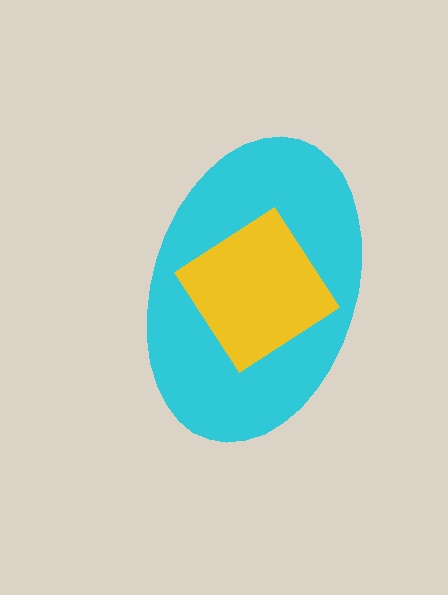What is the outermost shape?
The cyan ellipse.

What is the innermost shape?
The yellow diamond.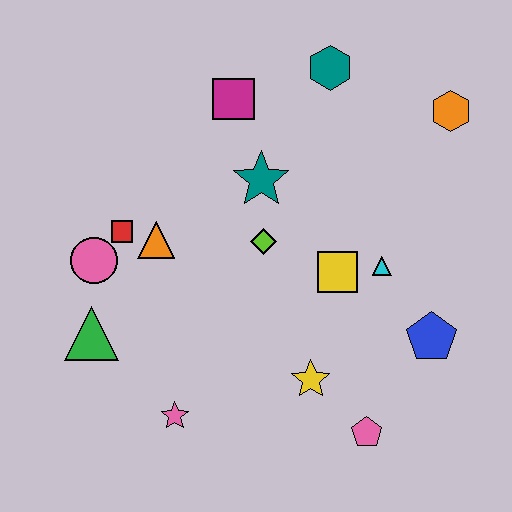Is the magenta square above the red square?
Yes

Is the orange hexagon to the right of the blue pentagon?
Yes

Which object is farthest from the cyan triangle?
The green triangle is farthest from the cyan triangle.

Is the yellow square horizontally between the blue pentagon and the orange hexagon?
No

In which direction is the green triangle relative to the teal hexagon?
The green triangle is below the teal hexagon.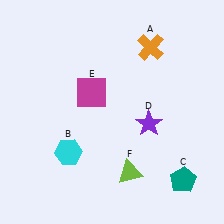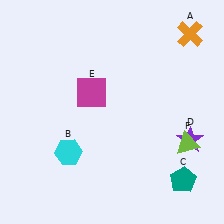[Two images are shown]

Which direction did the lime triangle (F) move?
The lime triangle (F) moved right.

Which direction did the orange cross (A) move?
The orange cross (A) moved right.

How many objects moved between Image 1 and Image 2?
3 objects moved between the two images.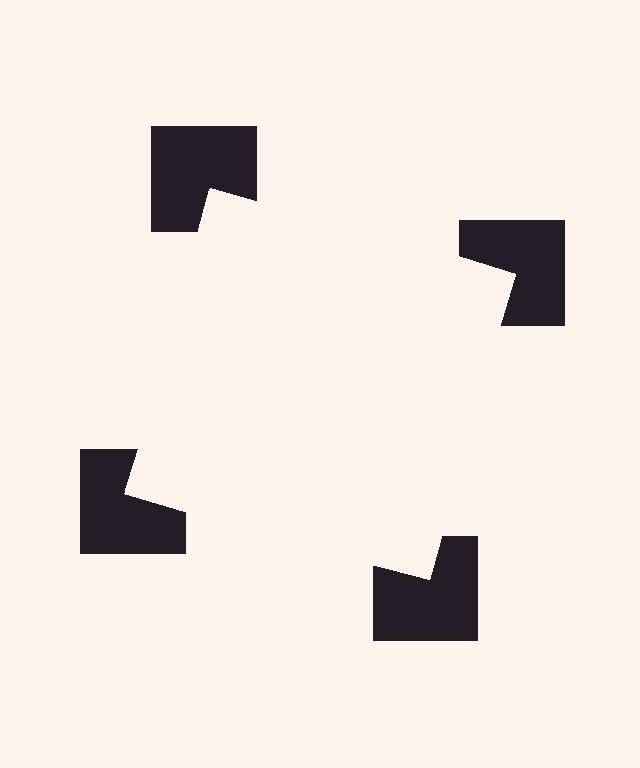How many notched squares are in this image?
There are 4 — one at each vertex of the illusory square.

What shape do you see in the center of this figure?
An illusory square — its edges are inferred from the aligned wedge cuts in the notched squares, not physically drawn.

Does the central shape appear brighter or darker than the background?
It typically appears slightly brighter than the background, even though no actual brightness change is drawn.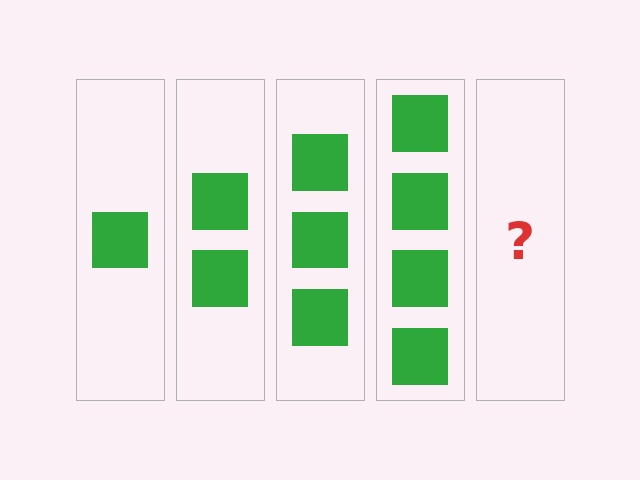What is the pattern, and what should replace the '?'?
The pattern is that each step adds one more square. The '?' should be 5 squares.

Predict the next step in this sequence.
The next step is 5 squares.